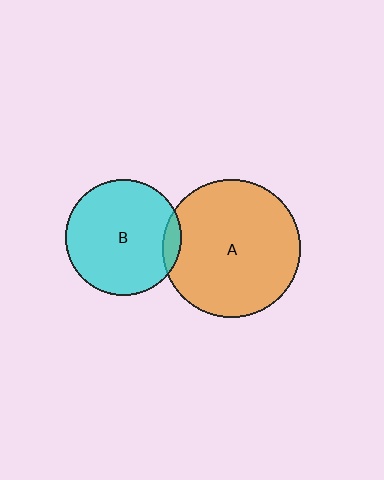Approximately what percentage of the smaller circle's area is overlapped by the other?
Approximately 5%.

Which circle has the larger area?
Circle A (orange).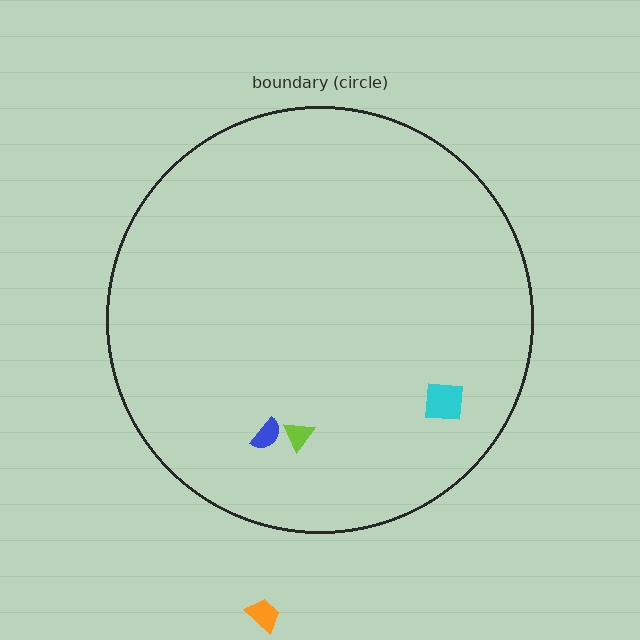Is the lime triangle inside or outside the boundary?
Inside.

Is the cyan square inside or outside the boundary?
Inside.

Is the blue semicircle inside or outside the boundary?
Inside.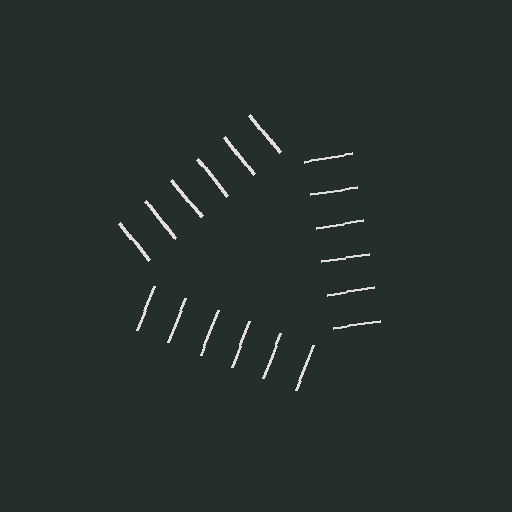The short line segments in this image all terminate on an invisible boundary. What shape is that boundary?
An illusory triangle — the line segments terminate on its edges but no continuous stroke is drawn.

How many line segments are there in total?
18 — 6 along each of the 3 edges.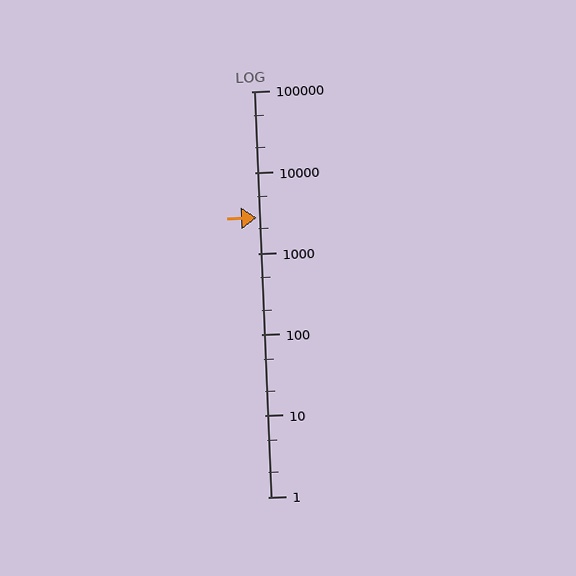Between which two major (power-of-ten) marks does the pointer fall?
The pointer is between 1000 and 10000.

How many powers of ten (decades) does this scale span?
The scale spans 5 decades, from 1 to 100000.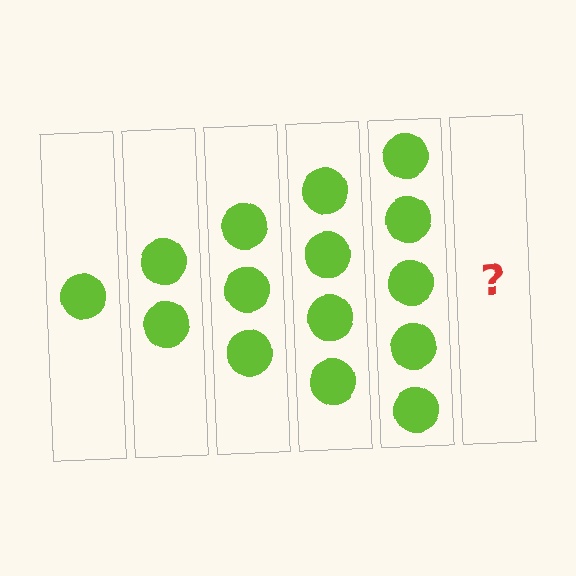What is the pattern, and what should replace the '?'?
The pattern is that each step adds one more circle. The '?' should be 6 circles.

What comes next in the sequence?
The next element should be 6 circles.